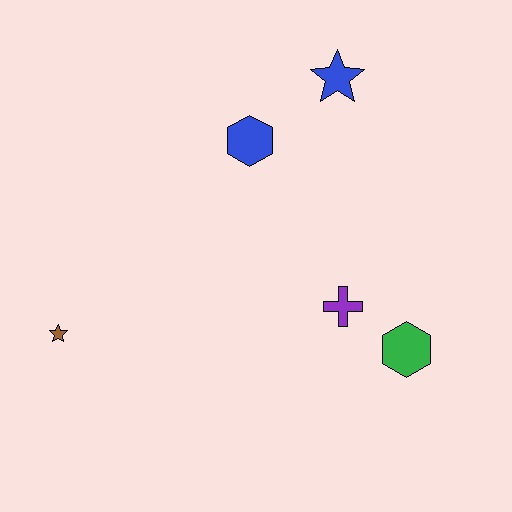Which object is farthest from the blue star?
The brown star is farthest from the blue star.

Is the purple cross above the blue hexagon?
No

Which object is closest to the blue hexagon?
The blue star is closest to the blue hexagon.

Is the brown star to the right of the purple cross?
No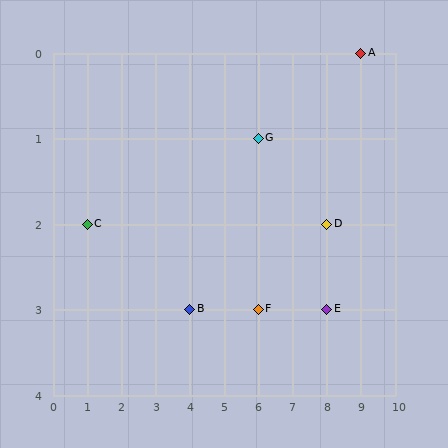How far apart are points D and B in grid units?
Points D and B are 4 columns and 1 row apart (about 4.1 grid units diagonally).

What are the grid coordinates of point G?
Point G is at grid coordinates (6, 1).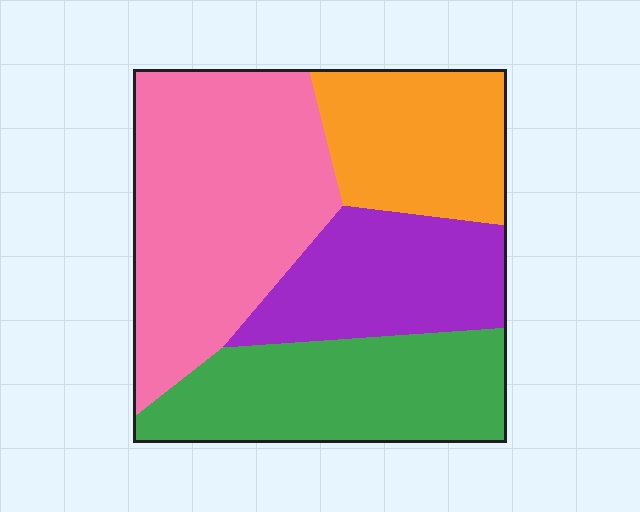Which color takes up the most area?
Pink, at roughly 35%.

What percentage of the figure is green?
Green takes up about one quarter (1/4) of the figure.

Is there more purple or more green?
Green.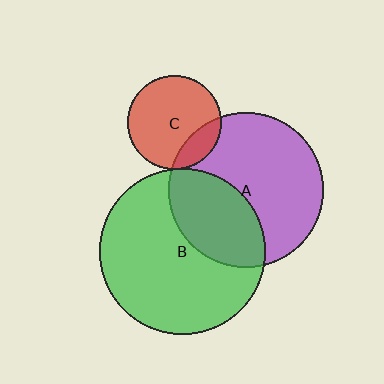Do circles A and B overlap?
Yes.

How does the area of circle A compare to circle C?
Approximately 2.7 times.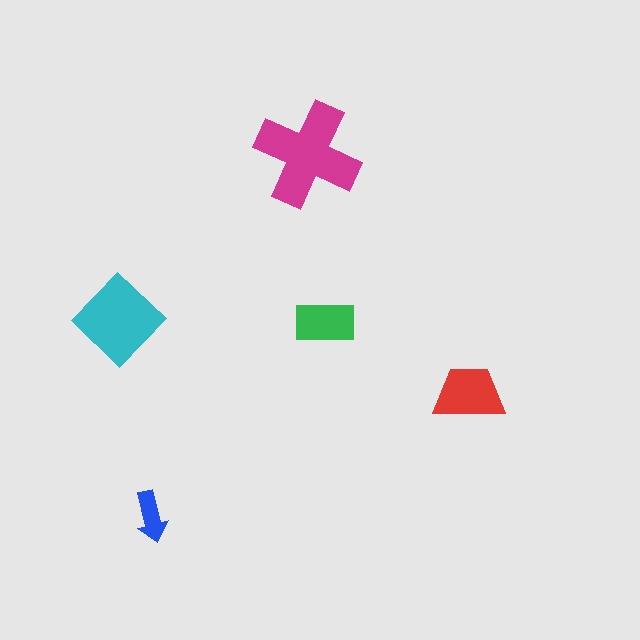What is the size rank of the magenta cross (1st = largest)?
1st.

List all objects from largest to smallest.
The magenta cross, the cyan diamond, the red trapezoid, the green rectangle, the blue arrow.